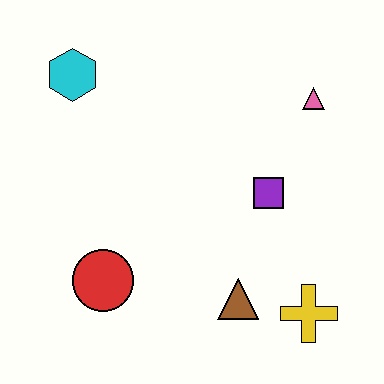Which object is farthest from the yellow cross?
The cyan hexagon is farthest from the yellow cross.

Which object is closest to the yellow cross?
The brown triangle is closest to the yellow cross.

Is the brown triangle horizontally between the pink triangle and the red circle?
Yes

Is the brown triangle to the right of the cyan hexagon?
Yes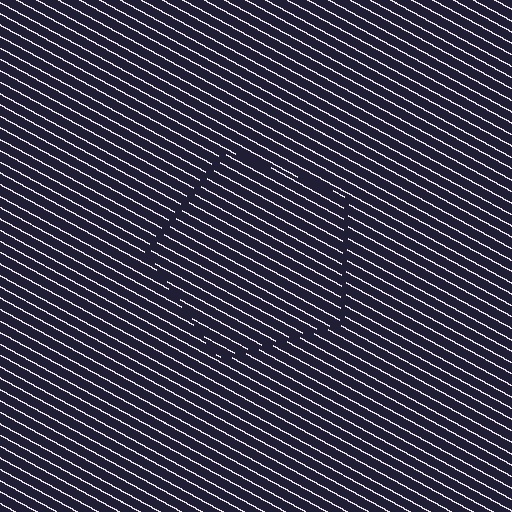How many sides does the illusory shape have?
5 sides — the line-ends trace a pentagon.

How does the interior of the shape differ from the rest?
The interior of the shape contains the same grating, shifted by half a period — the contour is defined by the phase discontinuity where line-ends from the inner and outer gratings abut.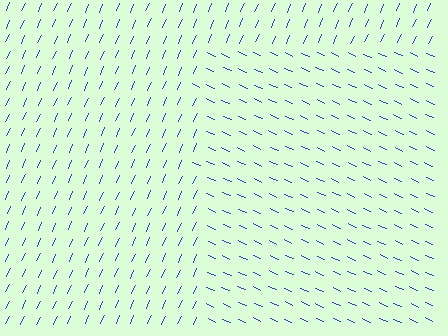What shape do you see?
I see a rectangle.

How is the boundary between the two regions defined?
The boundary is defined purely by a change in line orientation (approximately 89 degrees difference). All lines are the same color and thickness.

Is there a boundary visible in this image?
Yes, there is a texture boundary formed by a change in line orientation.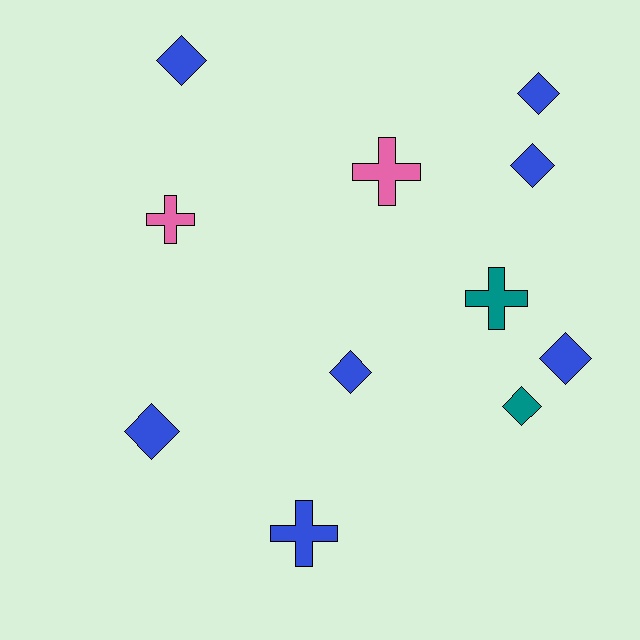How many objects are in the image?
There are 11 objects.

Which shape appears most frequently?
Diamond, with 7 objects.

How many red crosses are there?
There are no red crosses.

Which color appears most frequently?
Blue, with 7 objects.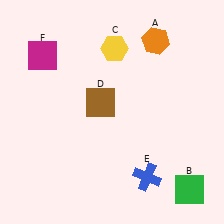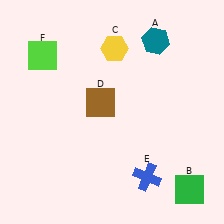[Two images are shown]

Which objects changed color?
A changed from orange to teal. F changed from magenta to lime.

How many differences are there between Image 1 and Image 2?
There are 2 differences between the two images.